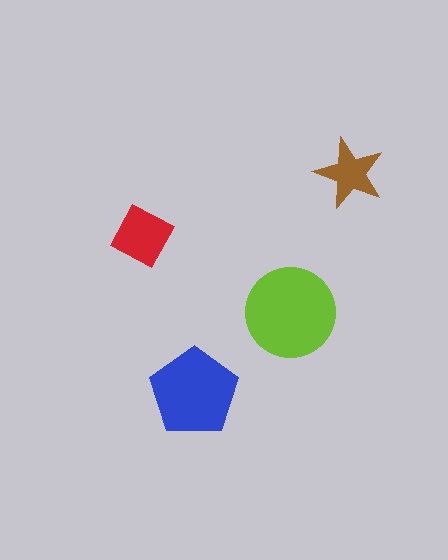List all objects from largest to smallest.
The lime circle, the blue pentagon, the red diamond, the brown star.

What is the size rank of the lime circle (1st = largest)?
1st.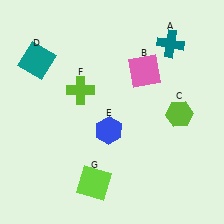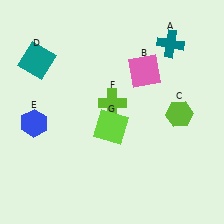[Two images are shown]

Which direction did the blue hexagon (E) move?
The blue hexagon (E) moved left.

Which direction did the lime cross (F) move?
The lime cross (F) moved right.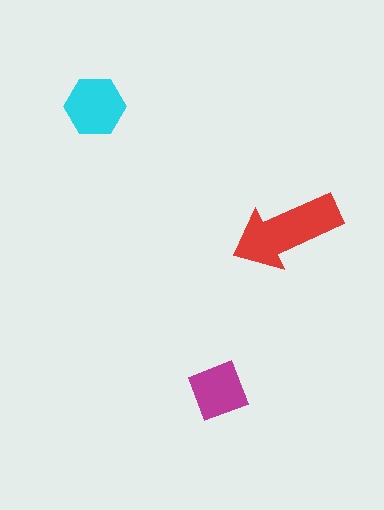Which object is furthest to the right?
The red arrow is rightmost.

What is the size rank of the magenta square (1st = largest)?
3rd.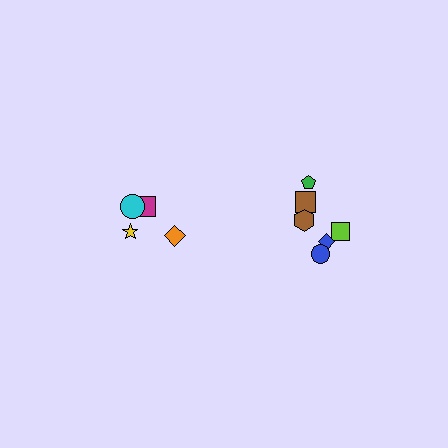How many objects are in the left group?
There are 4 objects.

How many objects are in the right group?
There are 6 objects.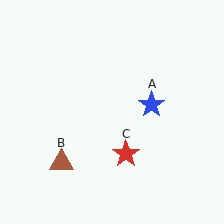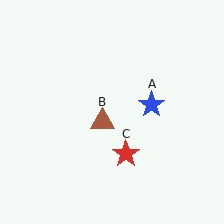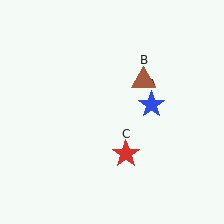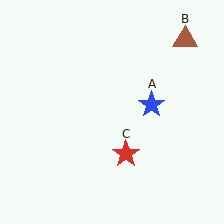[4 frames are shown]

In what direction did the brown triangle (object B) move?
The brown triangle (object B) moved up and to the right.